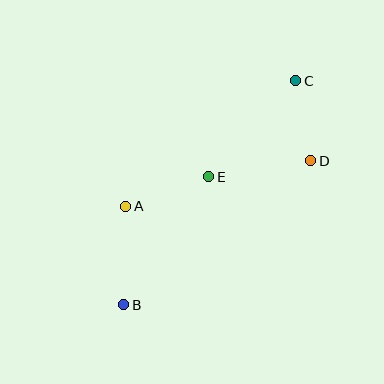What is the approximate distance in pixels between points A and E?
The distance between A and E is approximately 88 pixels.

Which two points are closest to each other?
Points C and D are closest to each other.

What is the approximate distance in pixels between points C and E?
The distance between C and E is approximately 129 pixels.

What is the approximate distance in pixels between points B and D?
The distance between B and D is approximately 236 pixels.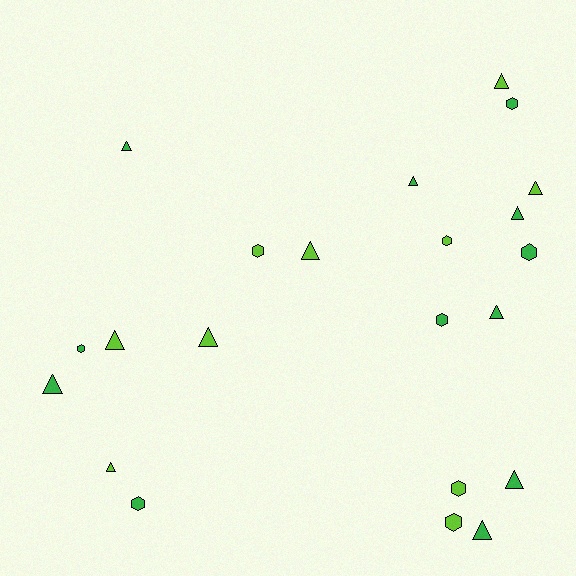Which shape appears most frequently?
Triangle, with 13 objects.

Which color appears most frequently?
Green, with 12 objects.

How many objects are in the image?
There are 22 objects.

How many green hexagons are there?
There are 5 green hexagons.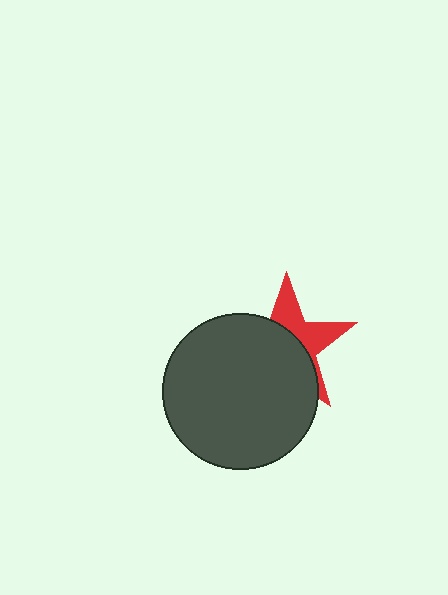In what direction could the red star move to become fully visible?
The red star could move toward the upper-right. That would shift it out from behind the dark gray circle entirely.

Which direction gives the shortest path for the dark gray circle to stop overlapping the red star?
Moving toward the lower-left gives the shortest separation.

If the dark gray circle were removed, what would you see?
You would see the complete red star.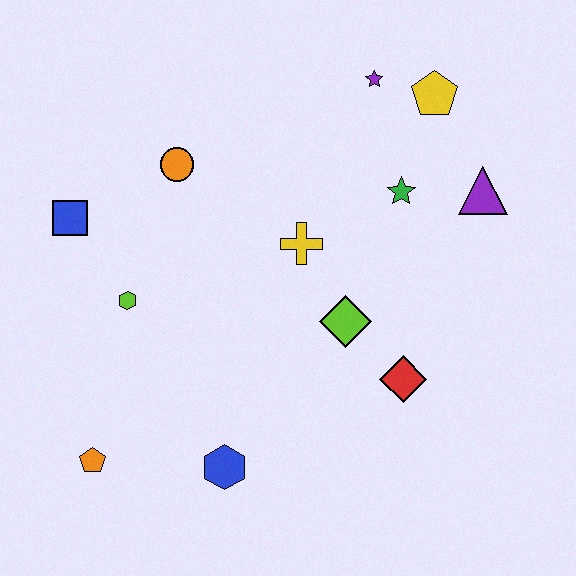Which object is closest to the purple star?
The yellow pentagon is closest to the purple star.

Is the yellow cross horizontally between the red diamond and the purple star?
No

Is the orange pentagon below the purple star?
Yes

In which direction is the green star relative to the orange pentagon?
The green star is to the right of the orange pentagon.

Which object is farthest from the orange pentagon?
The yellow pentagon is farthest from the orange pentagon.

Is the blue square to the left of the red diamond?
Yes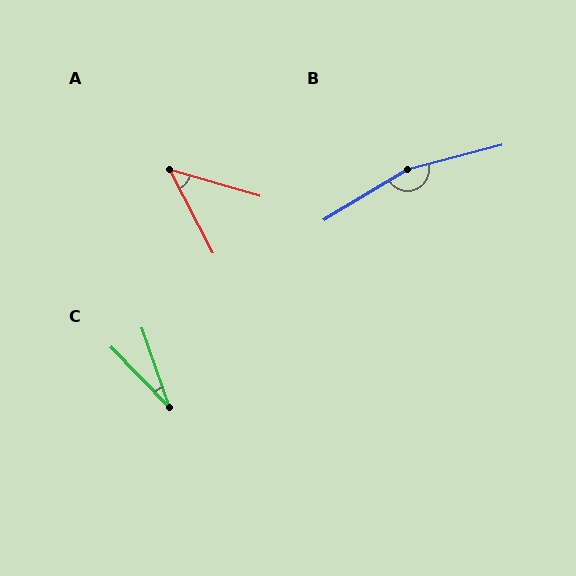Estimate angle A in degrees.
Approximately 46 degrees.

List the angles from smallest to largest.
C (26°), A (46°), B (163°).